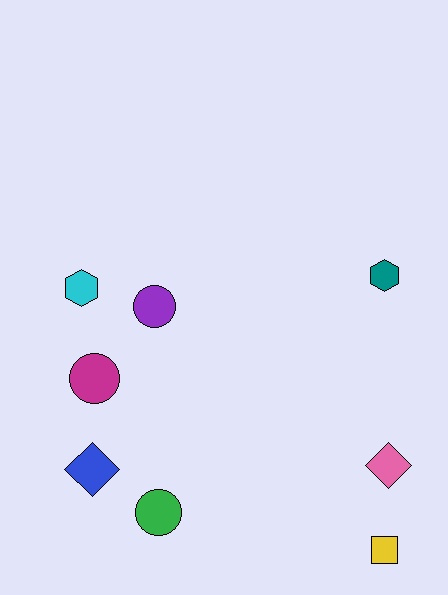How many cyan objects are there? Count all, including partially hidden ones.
There is 1 cyan object.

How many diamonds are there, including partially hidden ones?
There are 2 diamonds.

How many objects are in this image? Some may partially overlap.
There are 8 objects.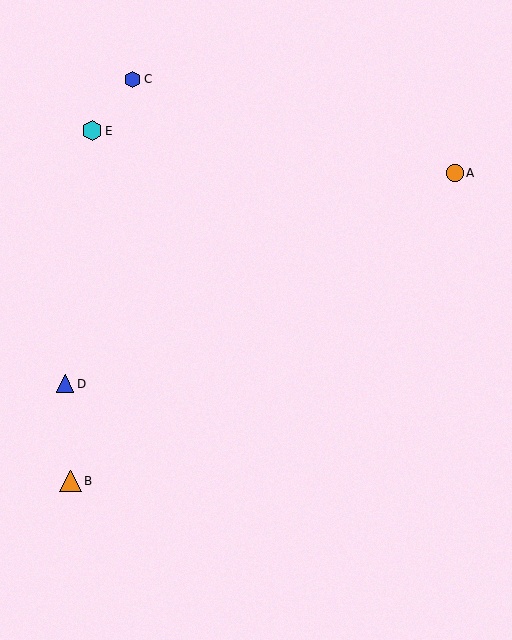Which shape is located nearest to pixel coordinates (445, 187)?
The orange circle (labeled A) at (455, 173) is nearest to that location.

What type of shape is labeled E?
Shape E is a cyan hexagon.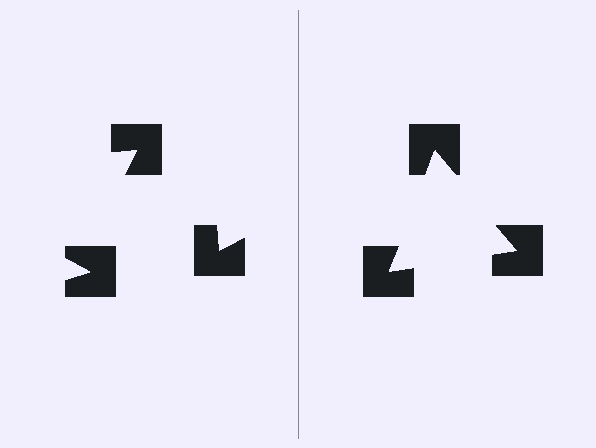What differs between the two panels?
The notched squares are positioned identically on both sides; only the wedge orientations differ. On the right they align to a triangle; on the left they are misaligned.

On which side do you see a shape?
An illusory triangle appears on the right side. On the left side the wedge cuts are rotated, so no coherent shape forms.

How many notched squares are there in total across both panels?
6 — 3 on each side.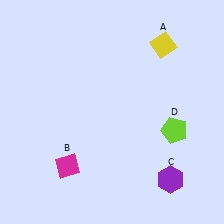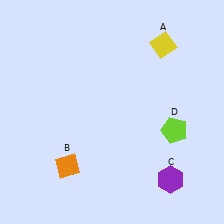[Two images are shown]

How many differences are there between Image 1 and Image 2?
There is 1 difference between the two images.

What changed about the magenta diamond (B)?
In Image 1, B is magenta. In Image 2, it changed to orange.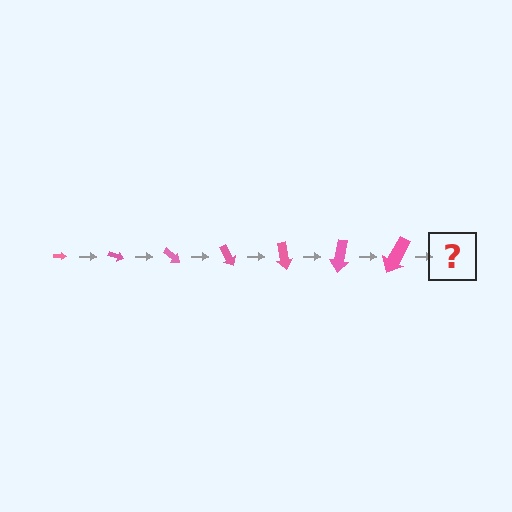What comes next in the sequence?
The next element should be an arrow, larger than the previous one and rotated 140 degrees from the start.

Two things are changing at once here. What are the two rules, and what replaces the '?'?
The two rules are that the arrow grows larger each step and it rotates 20 degrees each step. The '?' should be an arrow, larger than the previous one and rotated 140 degrees from the start.